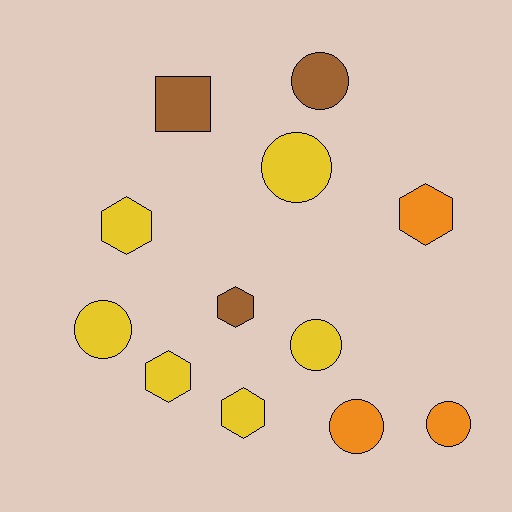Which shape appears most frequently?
Circle, with 6 objects.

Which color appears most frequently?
Yellow, with 6 objects.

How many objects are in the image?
There are 12 objects.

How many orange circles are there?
There are 2 orange circles.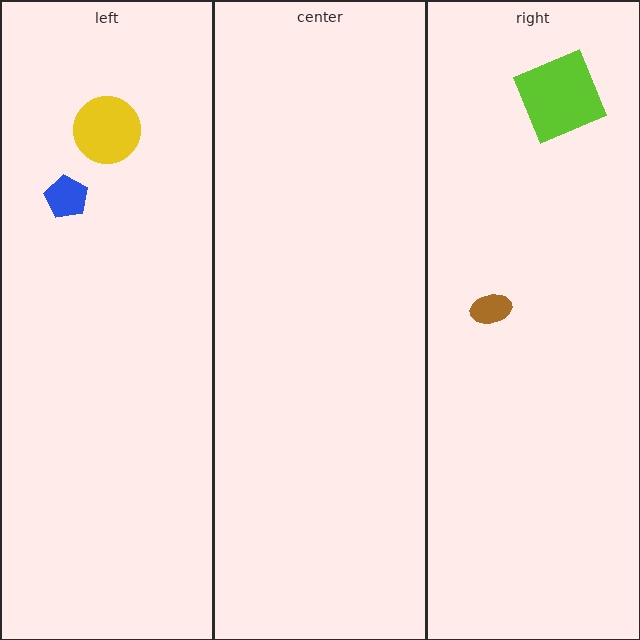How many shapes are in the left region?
2.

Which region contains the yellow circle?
The left region.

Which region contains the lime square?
The right region.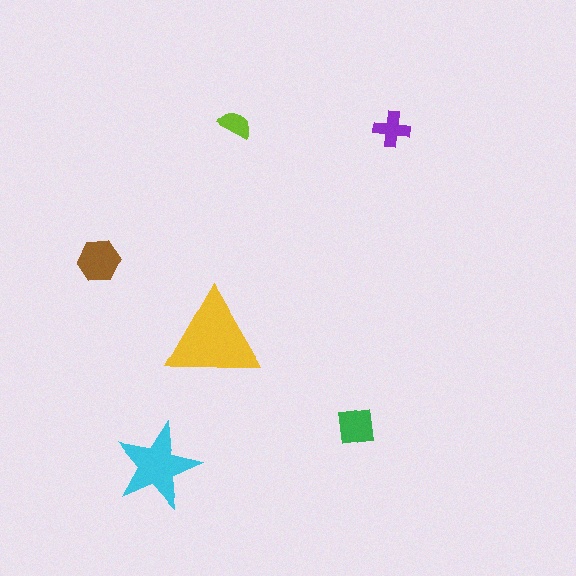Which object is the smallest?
The lime semicircle.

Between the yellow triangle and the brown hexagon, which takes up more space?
The yellow triangle.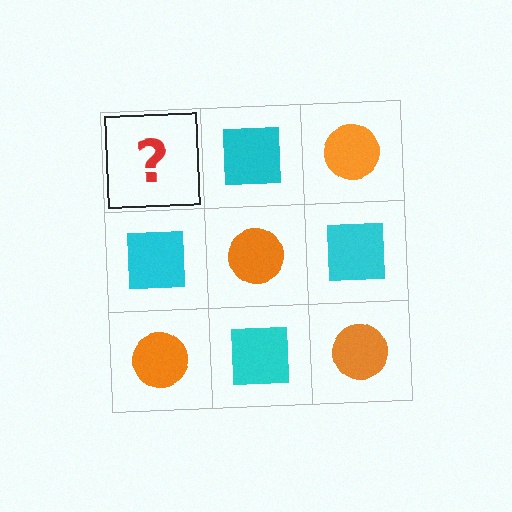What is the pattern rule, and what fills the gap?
The rule is that it alternates orange circle and cyan square in a checkerboard pattern. The gap should be filled with an orange circle.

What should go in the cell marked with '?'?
The missing cell should contain an orange circle.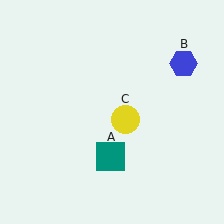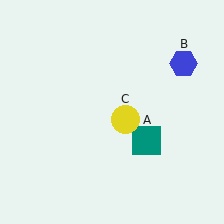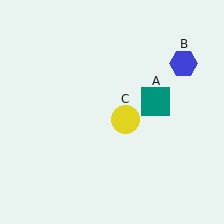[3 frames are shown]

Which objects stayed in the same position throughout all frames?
Blue hexagon (object B) and yellow circle (object C) remained stationary.